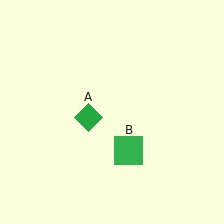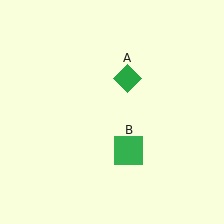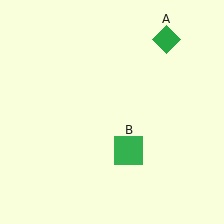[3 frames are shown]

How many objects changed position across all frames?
1 object changed position: green diamond (object A).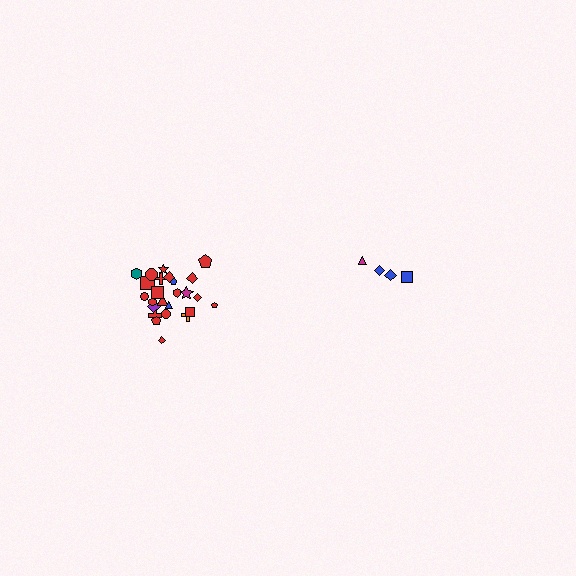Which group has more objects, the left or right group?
The left group.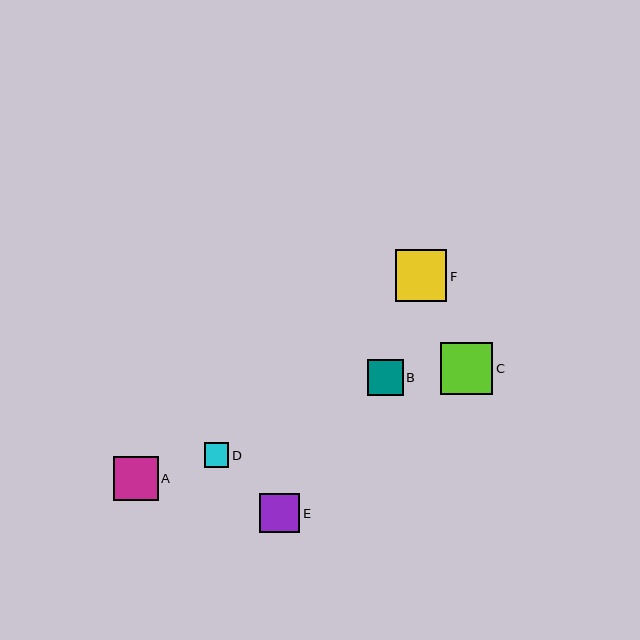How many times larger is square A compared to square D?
Square A is approximately 1.8 times the size of square D.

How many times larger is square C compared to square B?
Square C is approximately 1.5 times the size of square B.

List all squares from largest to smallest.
From largest to smallest: C, F, A, E, B, D.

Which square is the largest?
Square C is the largest with a size of approximately 52 pixels.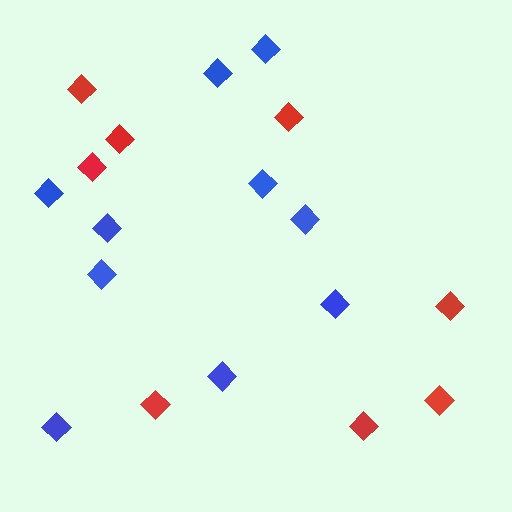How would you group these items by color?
There are 2 groups: one group of red diamonds (8) and one group of blue diamonds (10).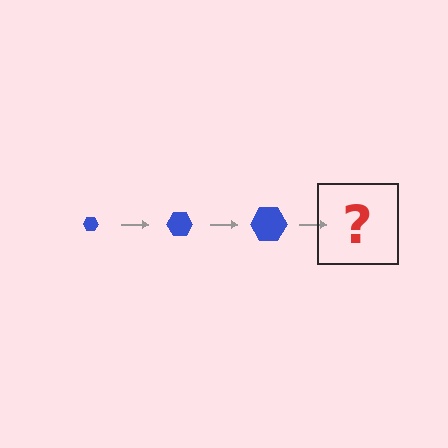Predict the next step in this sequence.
The next step is a blue hexagon, larger than the previous one.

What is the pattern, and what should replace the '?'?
The pattern is that the hexagon gets progressively larger each step. The '?' should be a blue hexagon, larger than the previous one.